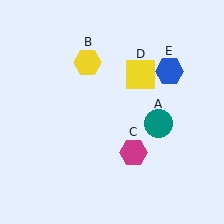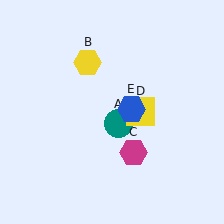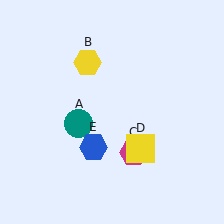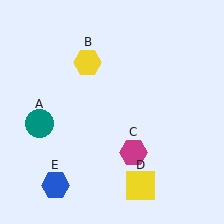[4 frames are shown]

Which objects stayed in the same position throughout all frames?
Yellow hexagon (object B) and magenta hexagon (object C) remained stationary.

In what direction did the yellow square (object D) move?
The yellow square (object D) moved down.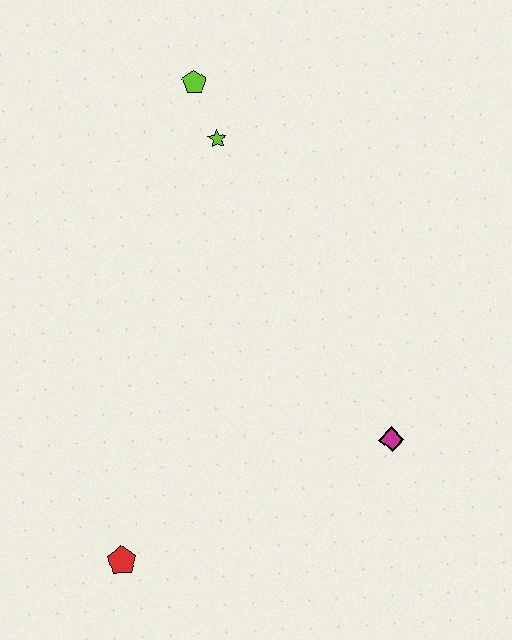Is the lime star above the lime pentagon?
No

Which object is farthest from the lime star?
The red pentagon is farthest from the lime star.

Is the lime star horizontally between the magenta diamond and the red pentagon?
Yes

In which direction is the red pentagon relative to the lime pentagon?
The red pentagon is below the lime pentagon.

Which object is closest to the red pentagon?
The magenta diamond is closest to the red pentagon.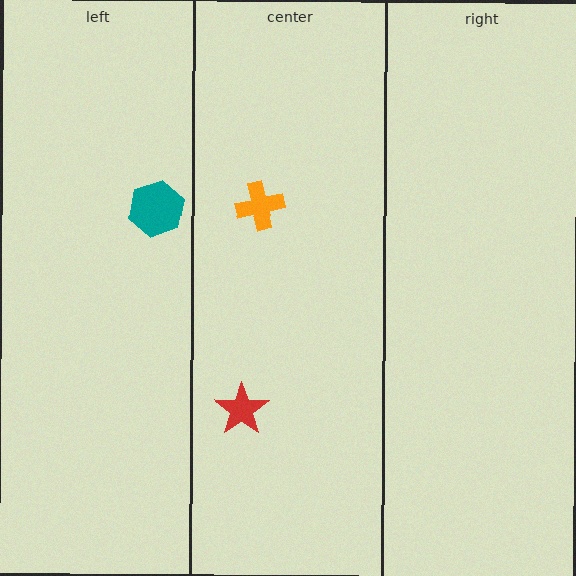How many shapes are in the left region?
1.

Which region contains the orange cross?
The center region.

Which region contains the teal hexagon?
The left region.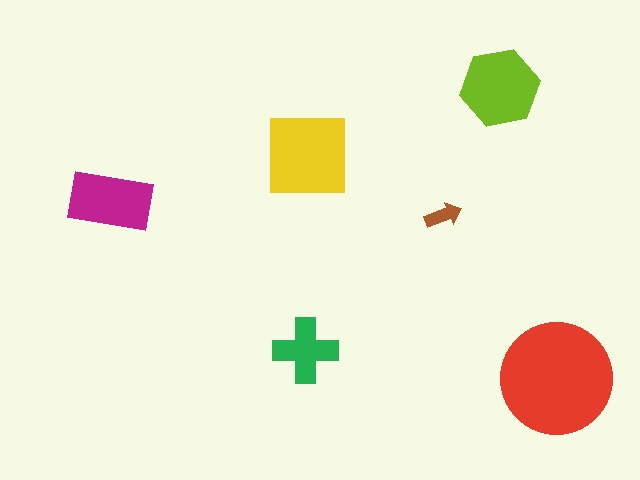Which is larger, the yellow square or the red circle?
The red circle.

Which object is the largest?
The red circle.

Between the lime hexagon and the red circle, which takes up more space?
The red circle.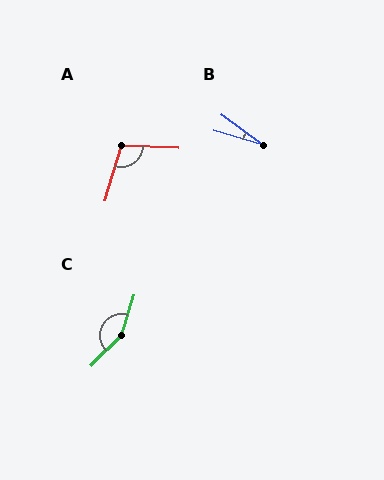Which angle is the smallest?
B, at approximately 20 degrees.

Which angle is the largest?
C, at approximately 152 degrees.